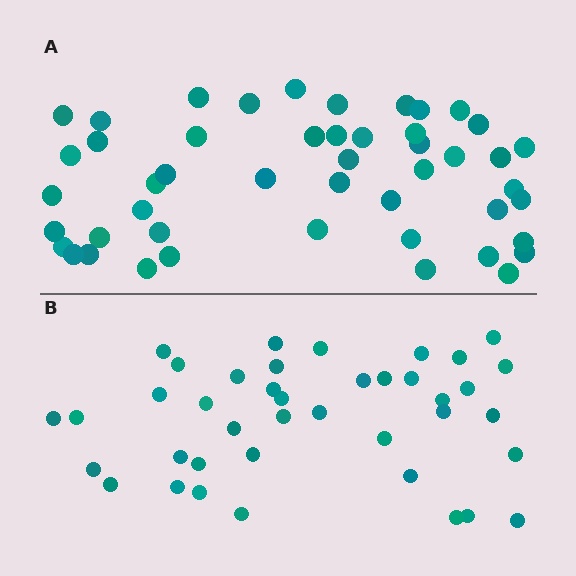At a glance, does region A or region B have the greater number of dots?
Region A (the top region) has more dots.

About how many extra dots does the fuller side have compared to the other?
Region A has roughly 8 or so more dots than region B.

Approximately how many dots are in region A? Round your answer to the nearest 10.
About 50 dots. (The exact count is 48, which rounds to 50.)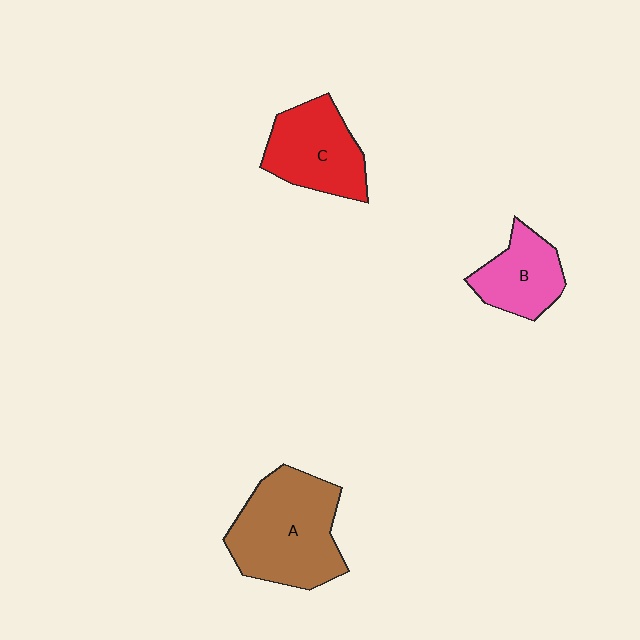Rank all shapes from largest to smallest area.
From largest to smallest: A (brown), C (red), B (pink).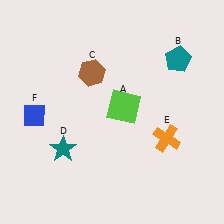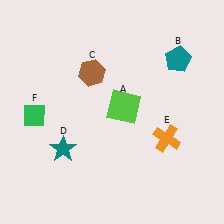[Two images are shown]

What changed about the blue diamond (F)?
In Image 1, F is blue. In Image 2, it changed to green.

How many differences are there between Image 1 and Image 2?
There is 1 difference between the two images.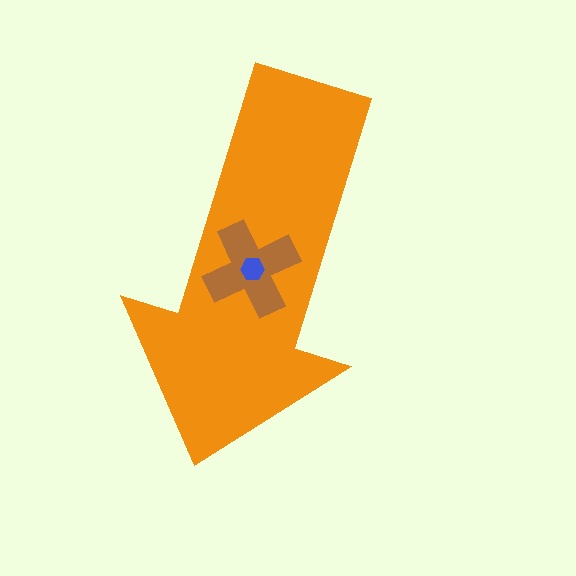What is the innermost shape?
The blue hexagon.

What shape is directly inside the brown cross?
The blue hexagon.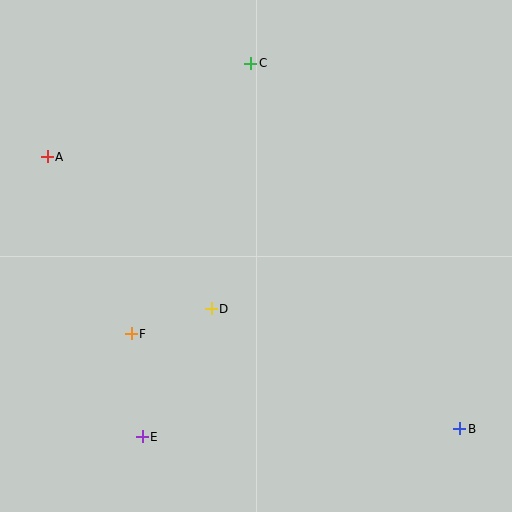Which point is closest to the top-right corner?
Point C is closest to the top-right corner.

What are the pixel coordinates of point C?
Point C is at (251, 63).